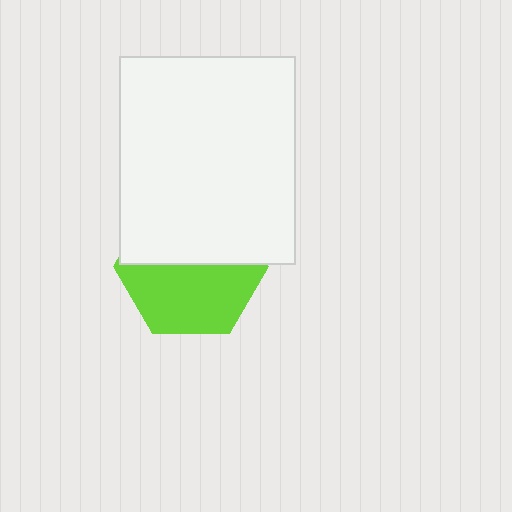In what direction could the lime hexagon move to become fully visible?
The lime hexagon could move down. That would shift it out from behind the white rectangle entirely.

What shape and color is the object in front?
The object in front is a white rectangle.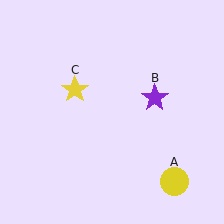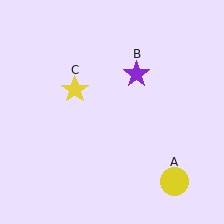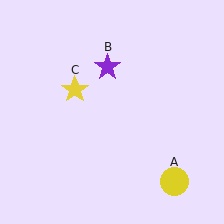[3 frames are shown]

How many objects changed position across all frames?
1 object changed position: purple star (object B).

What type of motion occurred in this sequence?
The purple star (object B) rotated counterclockwise around the center of the scene.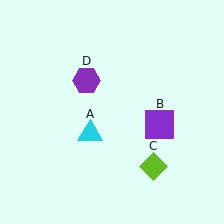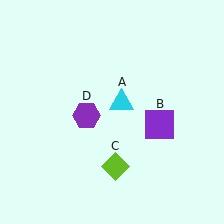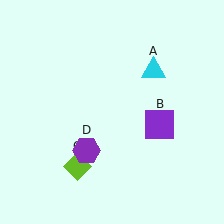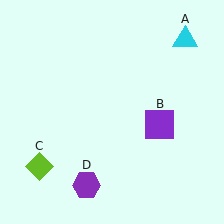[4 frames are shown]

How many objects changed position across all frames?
3 objects changed position: cyan triangle (object A), lime diamond (object C), purple hexagon (object D).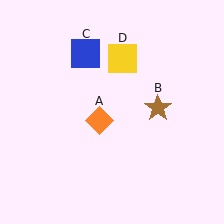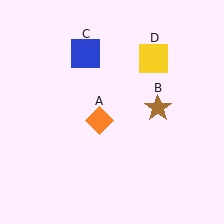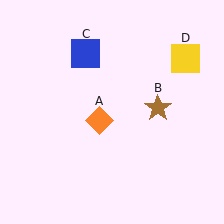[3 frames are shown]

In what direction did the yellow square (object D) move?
The yellow square (object D) moved right.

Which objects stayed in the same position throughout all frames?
Orange diamond (object A) and brown star (object B) and blue square (object C) remained stationary.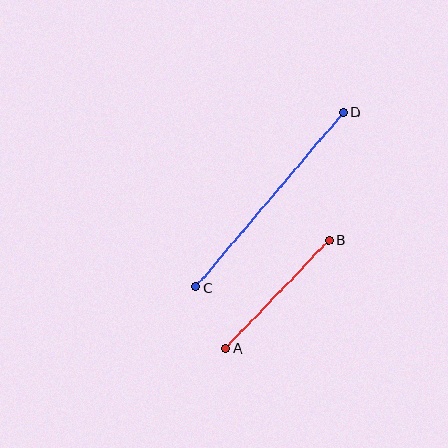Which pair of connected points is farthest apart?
Points C and D are farthest apart.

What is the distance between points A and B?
The distance is approximately 150 pixels.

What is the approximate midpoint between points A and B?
The midpoint is at approximately (277, 294) pixels.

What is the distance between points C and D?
The distance is approximately 229 pixels.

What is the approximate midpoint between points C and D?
The midpoint is at approximately (270, 200) pixels.